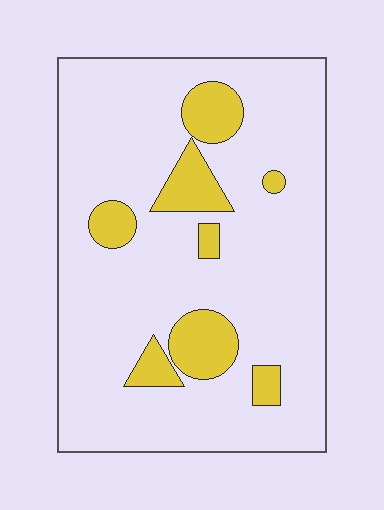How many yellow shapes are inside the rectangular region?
8.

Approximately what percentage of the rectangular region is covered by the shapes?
Approximately 15%.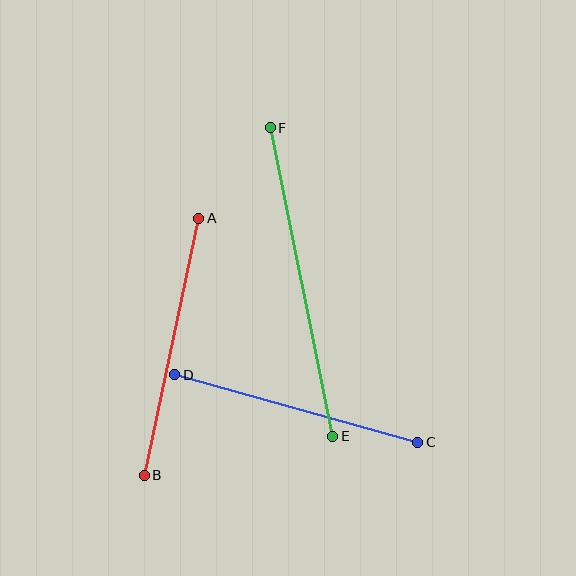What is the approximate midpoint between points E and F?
The midpoint is at approximately (302, 282) pixels.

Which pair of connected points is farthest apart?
Points E and F are farthest apart.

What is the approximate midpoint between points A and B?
The midpoint is at approximately (172, 347) pixels.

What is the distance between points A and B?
The distance is approximately 263 pixels.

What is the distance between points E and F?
The distance is approximately 315 pixels.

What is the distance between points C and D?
The distance is approximately 252 pixels.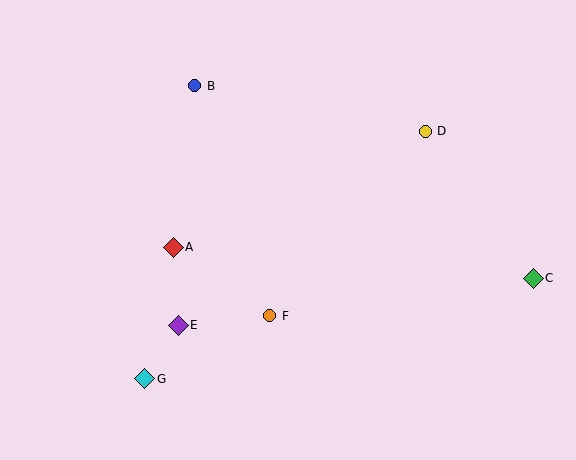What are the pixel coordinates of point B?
Point B is at (195, 86).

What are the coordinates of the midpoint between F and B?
The midpoint between F and B is at (232, 201).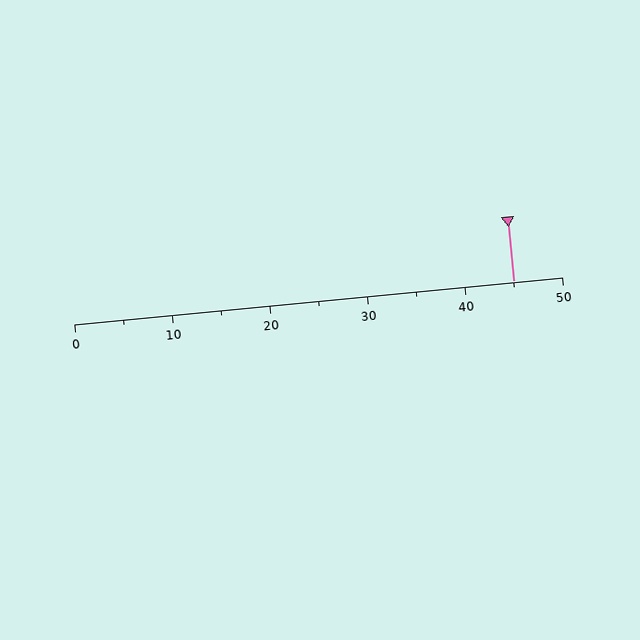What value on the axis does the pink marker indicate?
The marker indicates approximately 45.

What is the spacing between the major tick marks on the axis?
The major ticks are spaced 10 apart.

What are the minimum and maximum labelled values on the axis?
The axis runs from 0 to 50.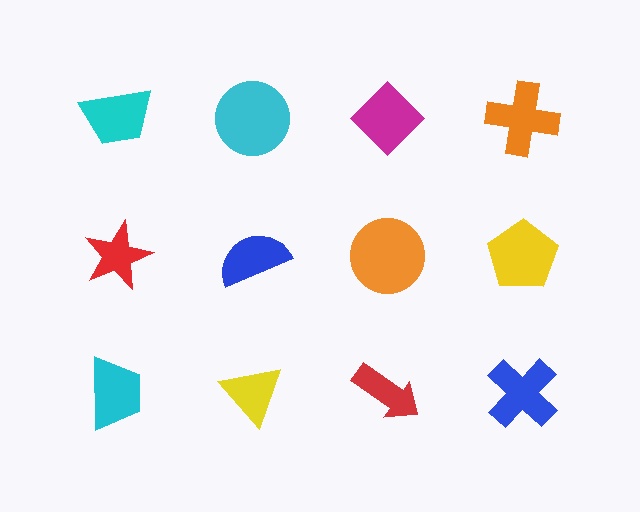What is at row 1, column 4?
An orange cross.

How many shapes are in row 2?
4 shapes.